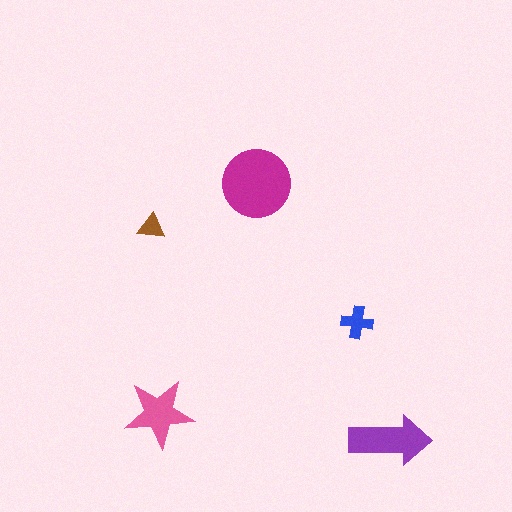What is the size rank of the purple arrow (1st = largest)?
2nd.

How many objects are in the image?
There are 5 objects in the image.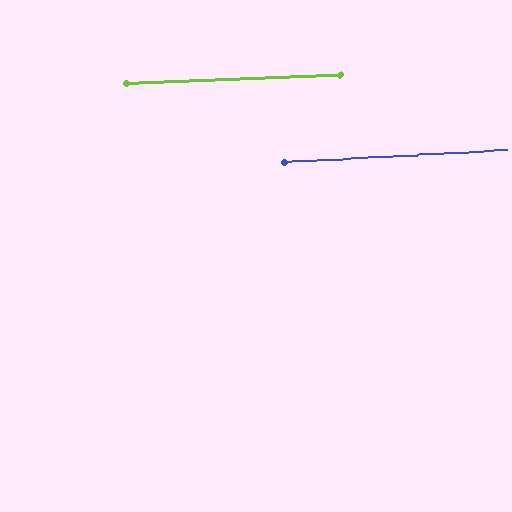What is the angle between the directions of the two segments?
Approximately 1 degree.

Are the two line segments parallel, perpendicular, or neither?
Parallel — their directions differ by only 0.9°.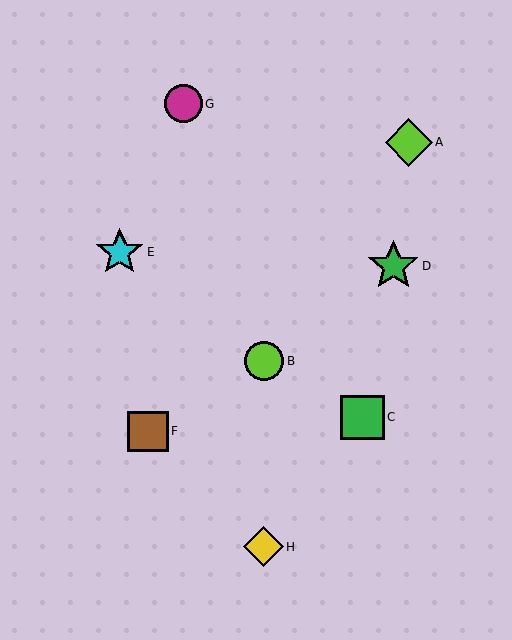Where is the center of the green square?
The center of the green square is at (363, 417).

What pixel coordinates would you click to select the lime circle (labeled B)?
Click at (264, 361) to select the lime circle B.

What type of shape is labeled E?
Shape E is a cyan star.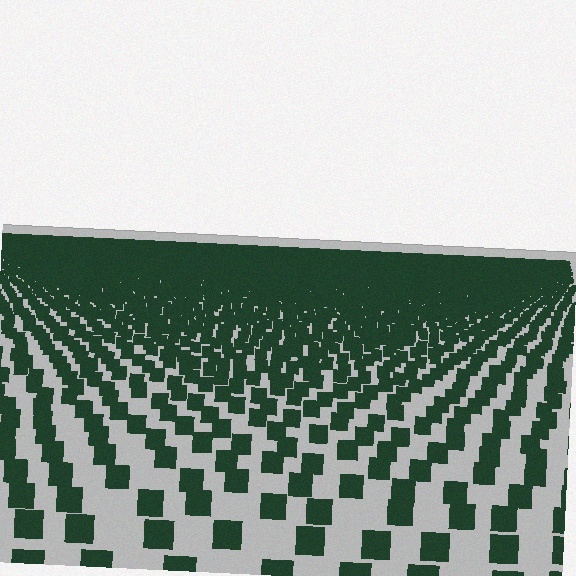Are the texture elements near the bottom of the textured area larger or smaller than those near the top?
Larger. Near the bottom, elements are closer to the viewer and appear at a bigger on-screen size.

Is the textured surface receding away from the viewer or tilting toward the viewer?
The surface is receding away from the viewer. Texture elements get smaller and denser toward the top.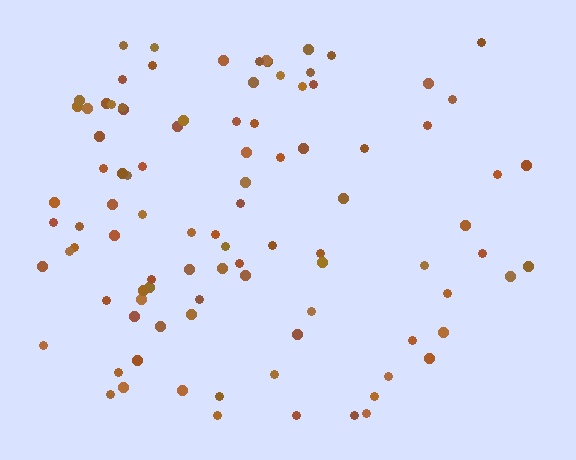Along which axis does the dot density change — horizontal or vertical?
Horizontal.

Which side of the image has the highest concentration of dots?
The left.